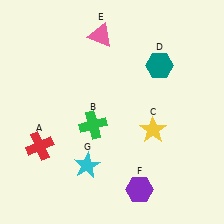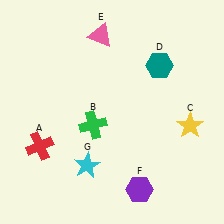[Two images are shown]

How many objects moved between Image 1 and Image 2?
1 object moved between the two images.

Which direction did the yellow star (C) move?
The yellow star (C) moved right.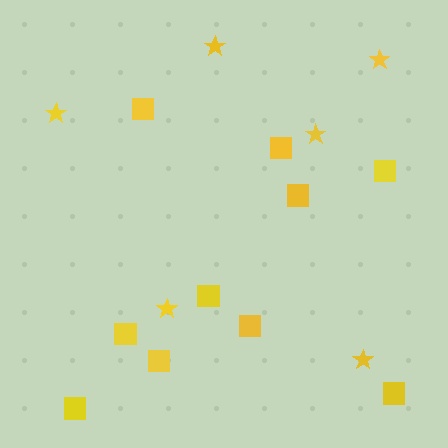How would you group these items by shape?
There are 2 groups: one group of stars (6) and one group of squares (10).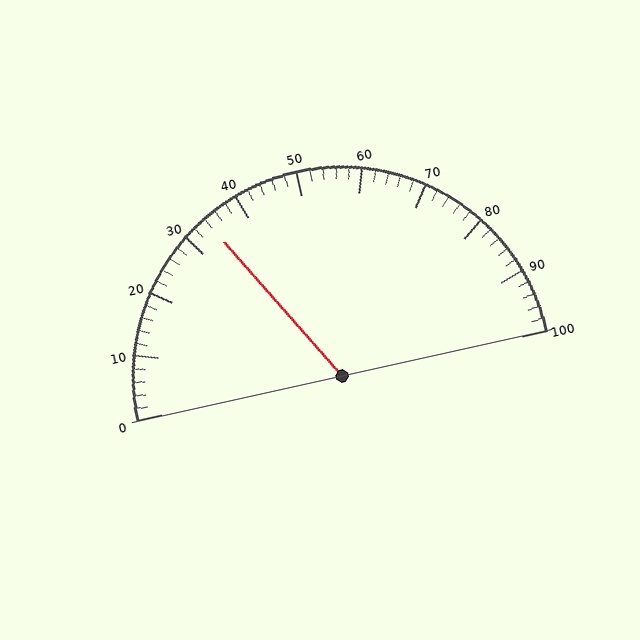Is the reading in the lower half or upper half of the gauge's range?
The reading is in the lower half of the range (0 to 100).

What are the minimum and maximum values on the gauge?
The gauge ranges from 0 to 100.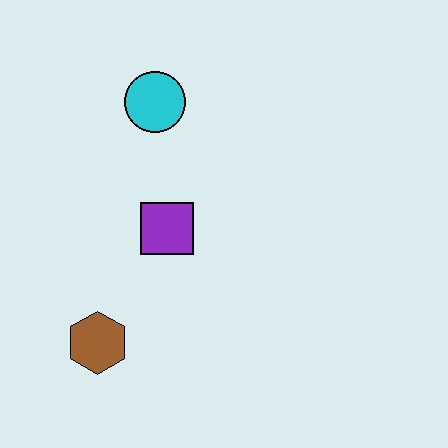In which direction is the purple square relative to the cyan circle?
The purple square is below the cyan circle.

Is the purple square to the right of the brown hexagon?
Yes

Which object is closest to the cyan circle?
The purple square is closest to the cyan circle.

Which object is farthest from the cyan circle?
The brown hexagon is farthest from the cyan circle.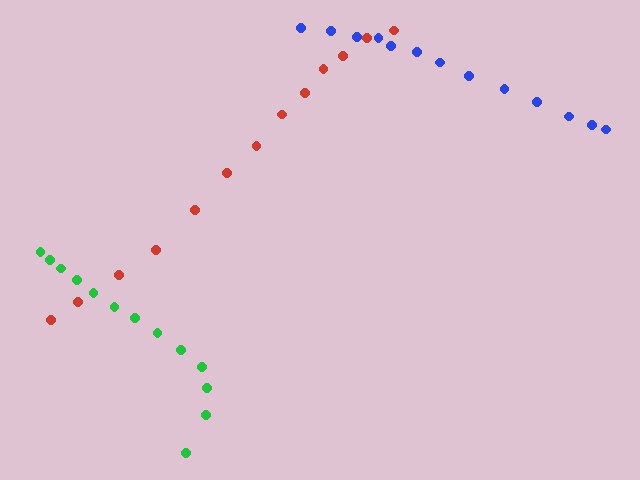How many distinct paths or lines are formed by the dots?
There are 3 distinct paths.